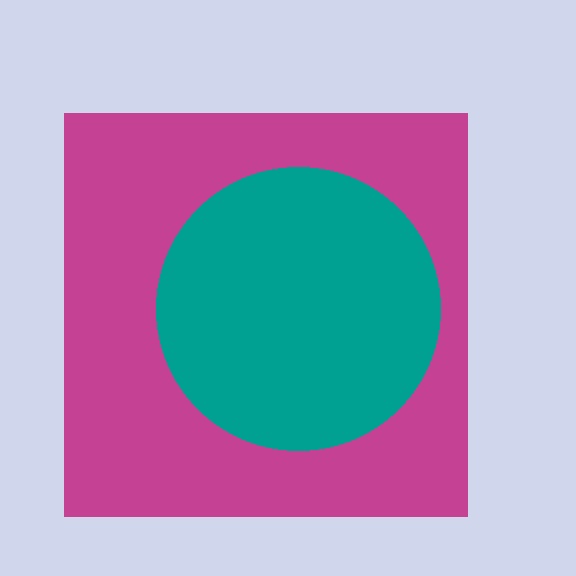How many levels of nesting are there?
2.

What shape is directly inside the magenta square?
The teal circle.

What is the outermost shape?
The magenta square.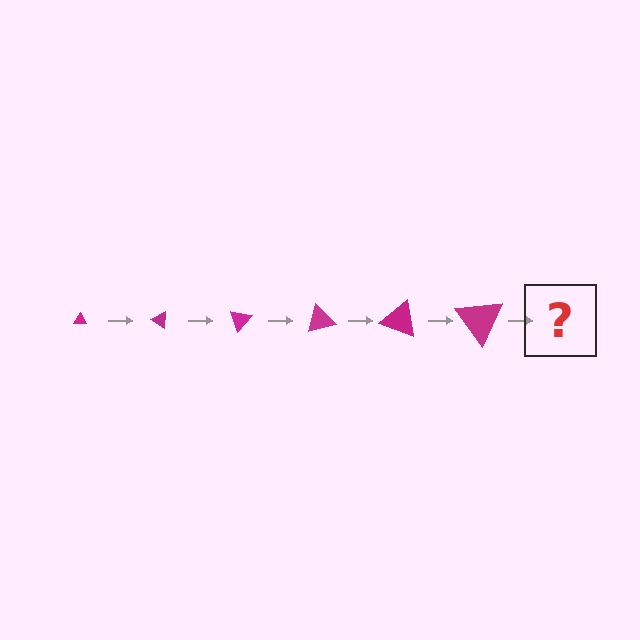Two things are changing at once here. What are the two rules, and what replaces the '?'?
The two rules are that the triangle grows larger each step and it rotates 35 degrees each step. The '?' should be a triangle, larger than the previous one and rotated 210 degrees from the start.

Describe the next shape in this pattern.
It should be a triangle, larger than the previous one and rotated 210 degrees from the start.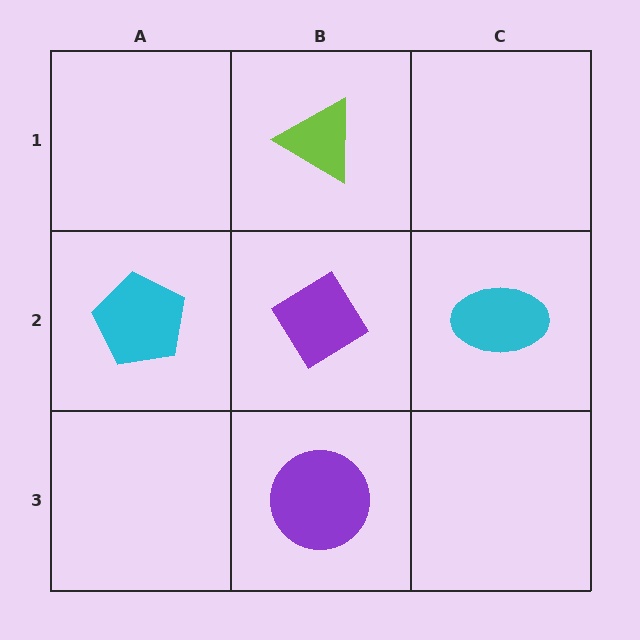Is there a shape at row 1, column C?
No, that cell is empty.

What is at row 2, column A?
A cyan pentagon.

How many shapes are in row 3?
1 shape.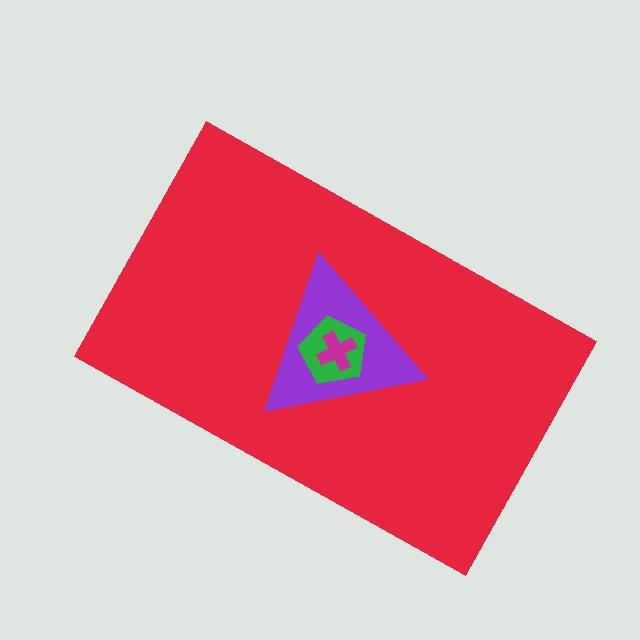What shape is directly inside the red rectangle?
The purple triangle.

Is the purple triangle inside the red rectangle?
Yes.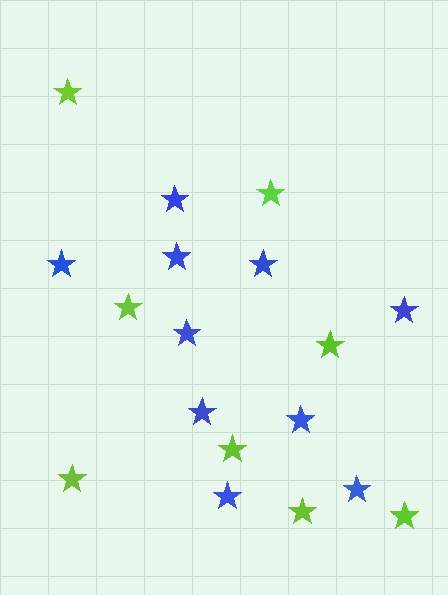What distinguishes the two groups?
There are 2 groups: one group of blue stars (10) and one group of lime stars (8).